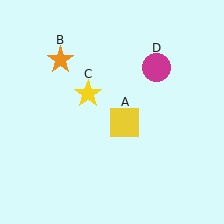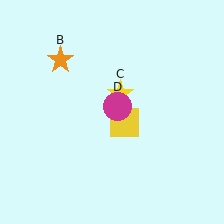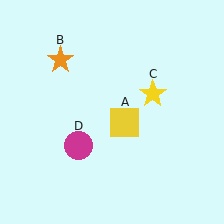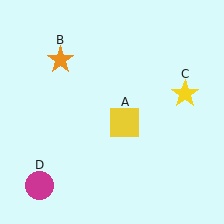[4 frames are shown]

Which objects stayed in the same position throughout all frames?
Yellow square (object A) and orange star (object B) remained stationary.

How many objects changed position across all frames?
2 objects changed position: yellow star (object C), magenta circle (object D).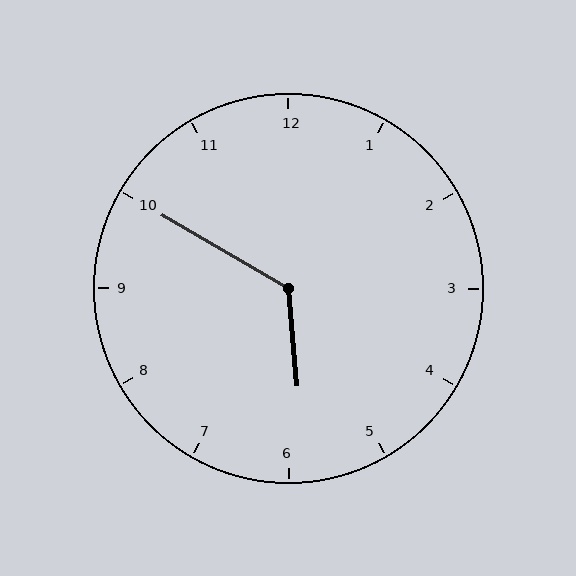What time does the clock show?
5:50.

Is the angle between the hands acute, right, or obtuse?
It is obtuse.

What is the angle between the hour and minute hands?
Approximately 125 degrees.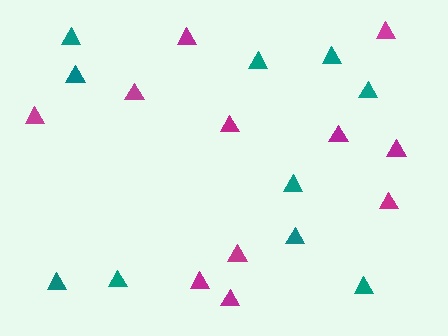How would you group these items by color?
There are 2 groups: one group of magenta triangles (11) and one group of teal triangles (10).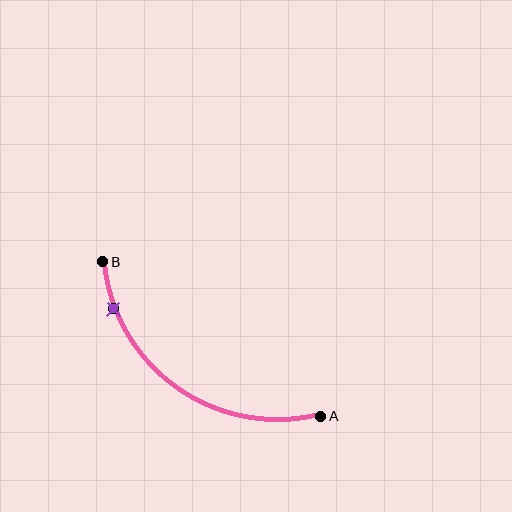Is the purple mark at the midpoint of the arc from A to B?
No. The purple mark lies on the arc but is closer to endpoint B. The arc midpoint would be at the point on the curve equidistant along the arc from both A and B.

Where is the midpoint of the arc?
The arc midpoint is the point on the curve farthest from the straight line joining A and B. It sits below and to the left of that line.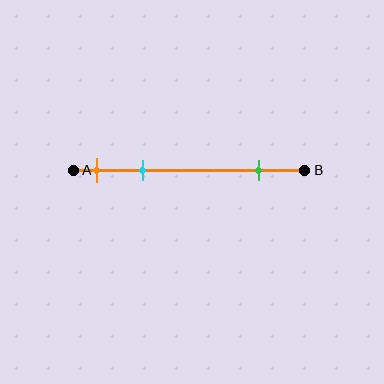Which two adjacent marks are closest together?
The orange and cyan marks are the closest adjacent pair.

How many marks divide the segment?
There are 3 marks dividing the segment.